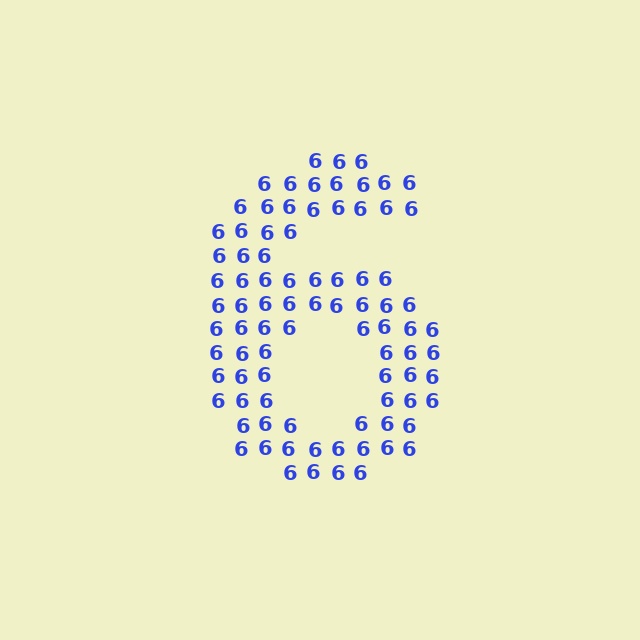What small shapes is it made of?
It is made of small digit 6's.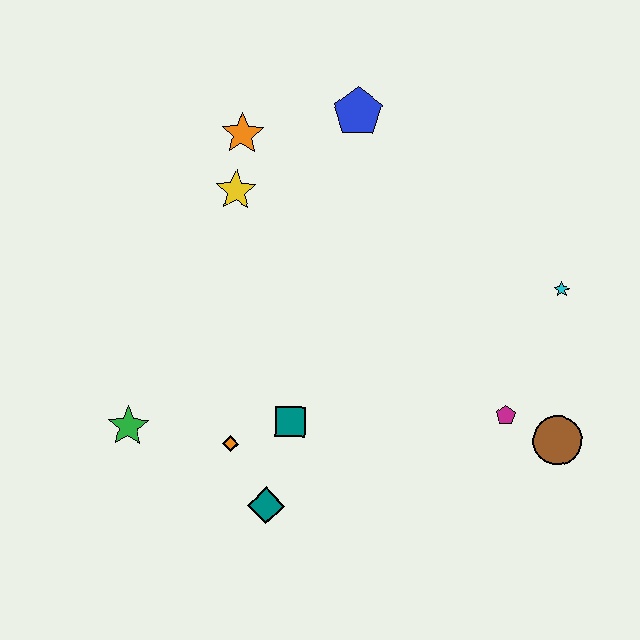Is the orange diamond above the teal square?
No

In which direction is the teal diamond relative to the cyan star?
The teal diamond is to the left of the cyan star.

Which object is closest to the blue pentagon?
The orange star is closest to the blue pentagon.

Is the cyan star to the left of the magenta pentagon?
No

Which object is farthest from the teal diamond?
The blue pentagon is farthest from the teal diamond.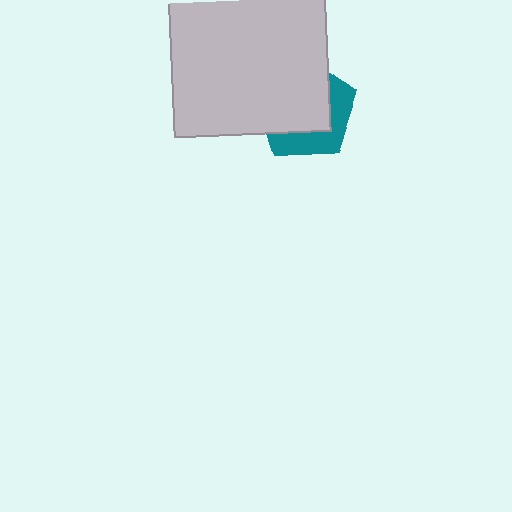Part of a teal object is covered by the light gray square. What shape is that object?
It is a pentagon.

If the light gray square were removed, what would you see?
You would see the complete teal pentagon.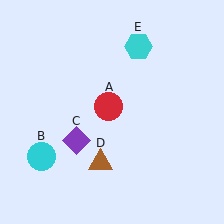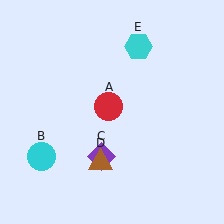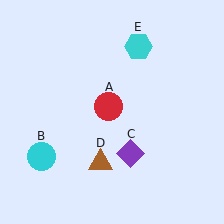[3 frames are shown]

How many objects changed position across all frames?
1 object changed position: purple diamond (object C).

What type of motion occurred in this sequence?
The purple diamond (object C) rotated counterclockwise around the center of the scene.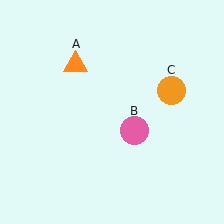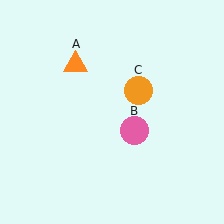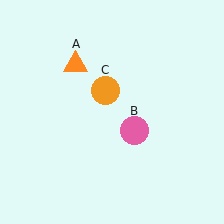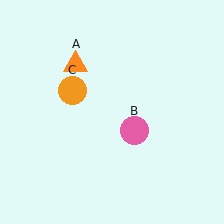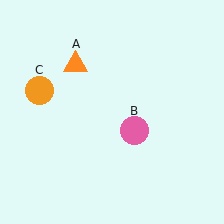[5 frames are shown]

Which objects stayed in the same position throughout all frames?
Orange triangle (object A) and pink circle (object B) remained stationary.